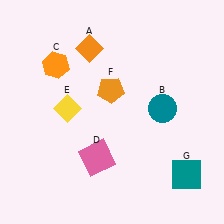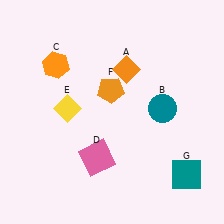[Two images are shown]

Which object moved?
The orange diamond (A) moved right.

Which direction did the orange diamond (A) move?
The orange diamond (A) moved right.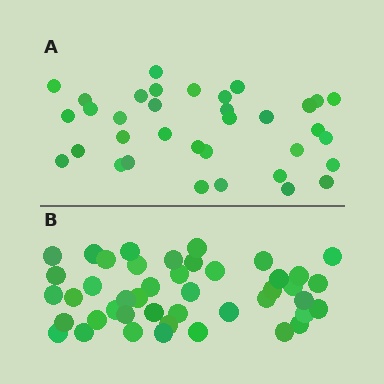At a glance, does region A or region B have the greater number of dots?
Region B (the bottom region) has more dots.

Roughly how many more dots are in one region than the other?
Region B has roughly 8 or so more dots than region A.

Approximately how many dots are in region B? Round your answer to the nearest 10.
About 40 dots. (The exact count is 44, which rounds to 40.)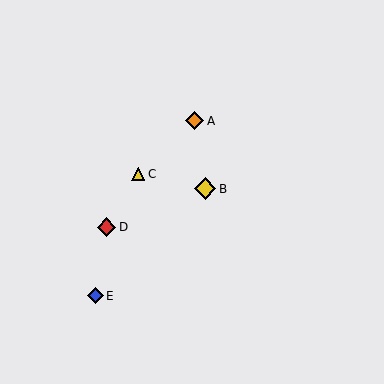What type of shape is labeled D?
Shape D is a red diamond.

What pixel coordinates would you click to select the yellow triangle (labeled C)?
Click at (138, 174) to select the yellow triangle C.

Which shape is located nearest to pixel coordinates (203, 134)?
The orange diamond (labeled A) at (195, 121) is nearest to that location.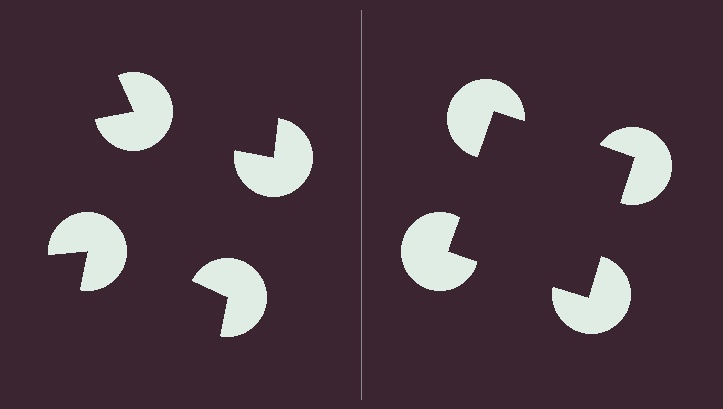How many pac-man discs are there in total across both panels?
8 — 4 on each side.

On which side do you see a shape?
An illusory square appears on the right side. On the left side the wedge cuts are rotated, so no coherent shape forms.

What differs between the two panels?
The pac-man discs are positioned identically on both sides; only the wedge orientations differ. On the right they align to a square; on the left they are misaligned.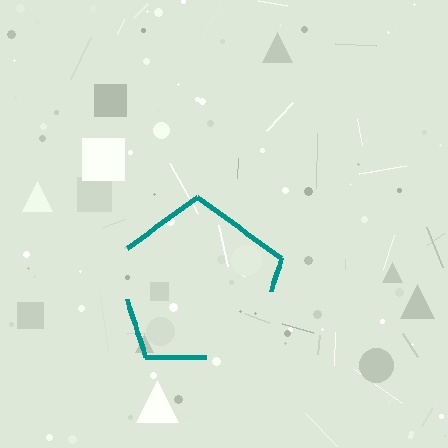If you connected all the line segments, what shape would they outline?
They would outline a pentagon.